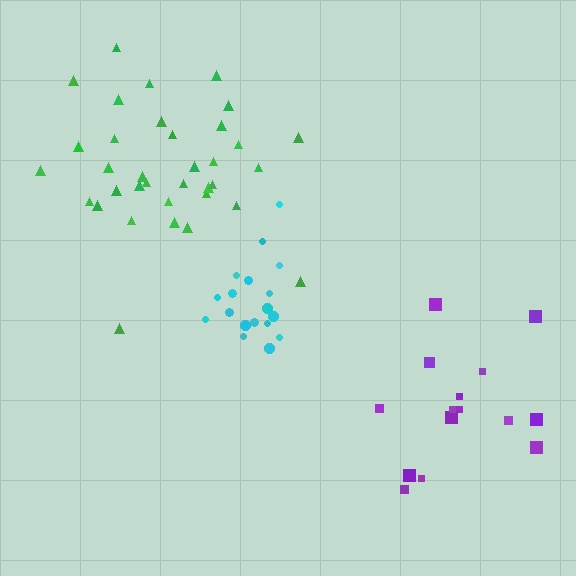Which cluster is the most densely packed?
Cyan.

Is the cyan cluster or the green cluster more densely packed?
Cyan.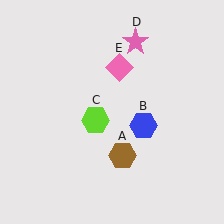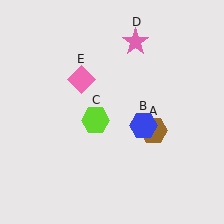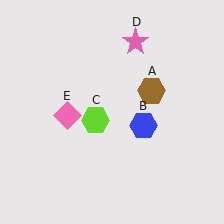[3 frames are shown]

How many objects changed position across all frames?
2 objects changed position: brown hexagon (object A), pink diamond (object E).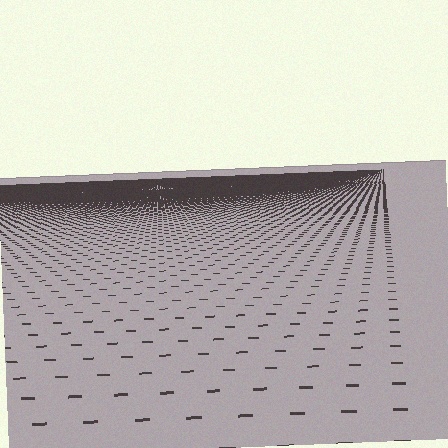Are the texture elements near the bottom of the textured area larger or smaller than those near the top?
Larger. Near the bottom, elements are closer to the viewer and appear at a bigger on-screen size.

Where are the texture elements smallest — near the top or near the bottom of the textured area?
Near the top.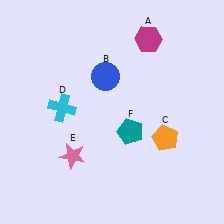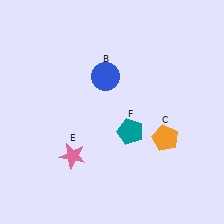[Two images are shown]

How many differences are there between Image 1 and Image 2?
There are 2 differences between the two images.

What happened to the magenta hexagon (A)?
The magenta hexagon (A) was removed in Image 2. It was in the top-right area of Image 1.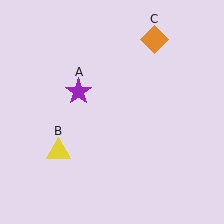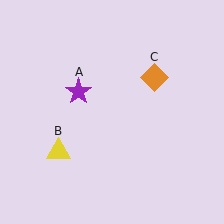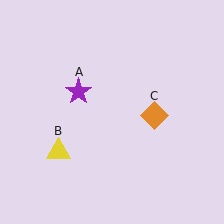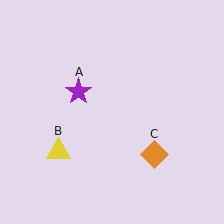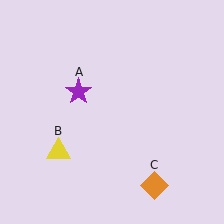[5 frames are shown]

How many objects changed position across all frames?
1 object changed position: orange diamond (object C).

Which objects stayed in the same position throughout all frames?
Purple star (object A) and yellow triangle (object B) remained stationary.